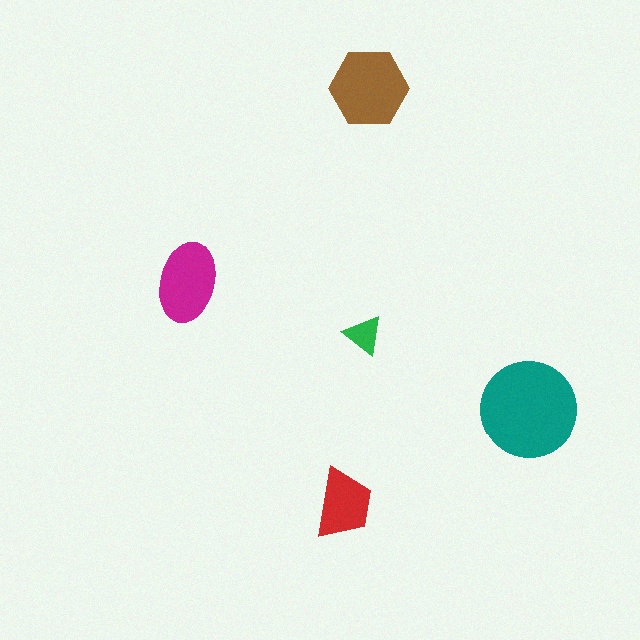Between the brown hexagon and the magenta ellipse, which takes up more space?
The brown hexagon.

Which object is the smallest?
The green triangle.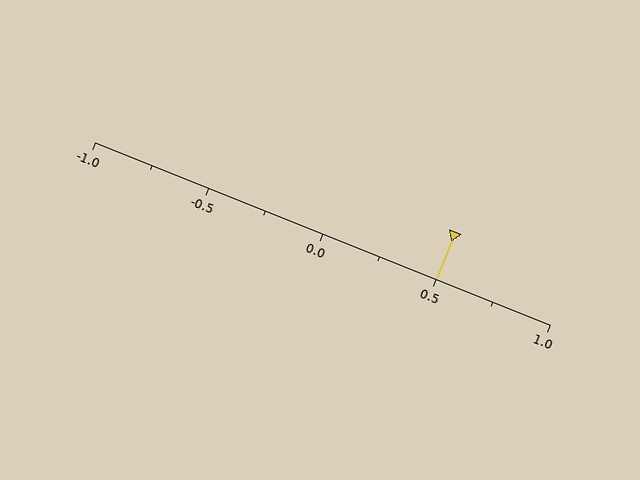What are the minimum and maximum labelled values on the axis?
The axis runs from -1.0 to 1.0.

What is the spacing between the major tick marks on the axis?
The major ticks are spaced 0.5 apart.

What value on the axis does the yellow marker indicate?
The marker indicates approximately 0.5.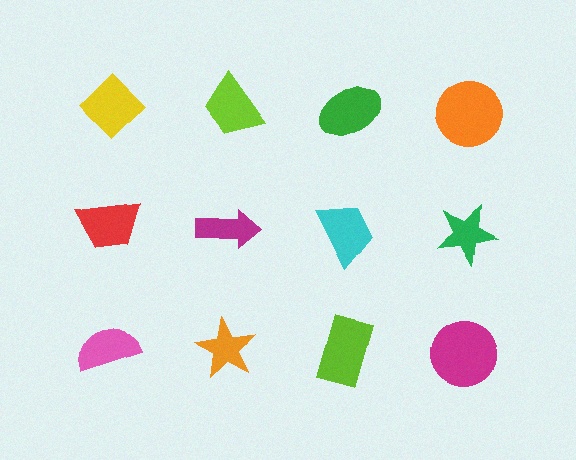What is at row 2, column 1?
A red trapezoid.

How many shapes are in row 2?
4 shapes.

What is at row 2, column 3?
A cyan trapezoid.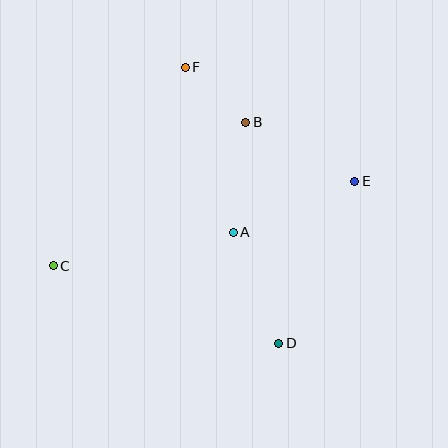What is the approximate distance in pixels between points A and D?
The distance between A and D is approximately 120 pixels.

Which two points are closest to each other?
Points B and F are closest to each other.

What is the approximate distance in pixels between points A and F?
The distance between A and F is approximately 172 pixels.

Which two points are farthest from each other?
Points C and E are farthest from each other.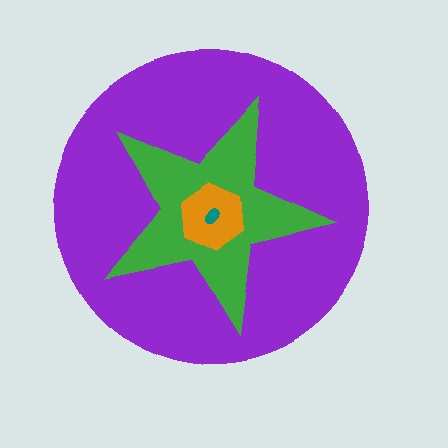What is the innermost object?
The teal ellipse.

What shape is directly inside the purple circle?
The green star.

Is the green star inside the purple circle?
Yes.